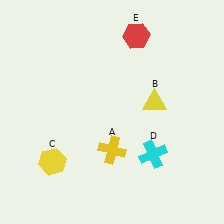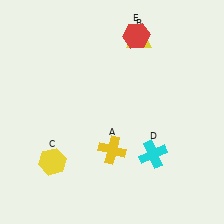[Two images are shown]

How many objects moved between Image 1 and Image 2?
1 object moved between the two images.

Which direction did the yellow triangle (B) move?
The yellow triangle (B) moved up.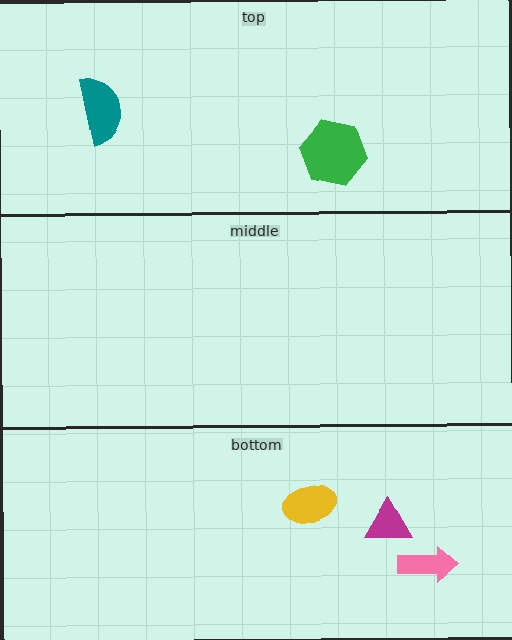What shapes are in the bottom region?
The pink arrow, the yellow ellipse, the magenta triangle.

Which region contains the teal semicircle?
The top region.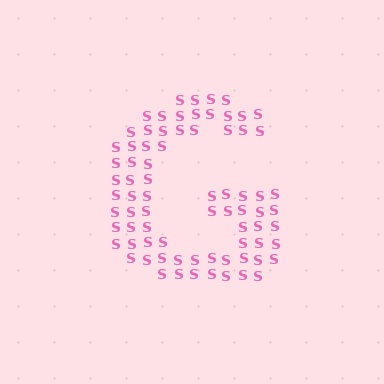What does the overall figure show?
The overall figure shows the letter G.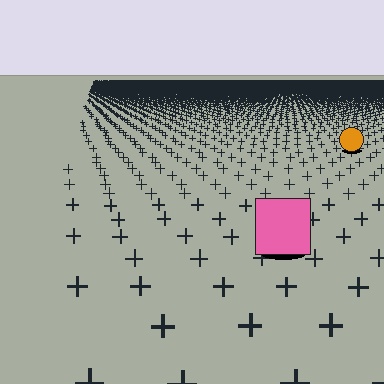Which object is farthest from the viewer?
The orange circle is farthest from the viewer. It appears smaller and the ground texture around it is denser.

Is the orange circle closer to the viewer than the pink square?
No. The pink square is closer — you can tell from the texture gradient: the ground texture is coarser near it.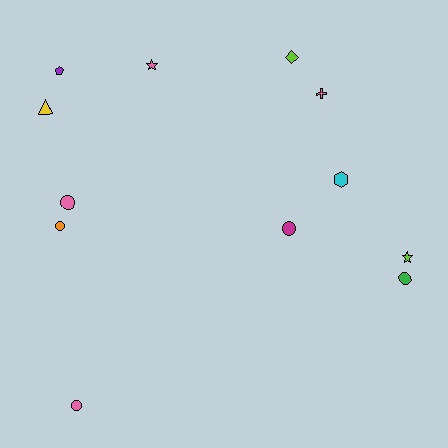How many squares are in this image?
There are no squares.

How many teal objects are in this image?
There are no teal objects.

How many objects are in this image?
There are 12 objects.